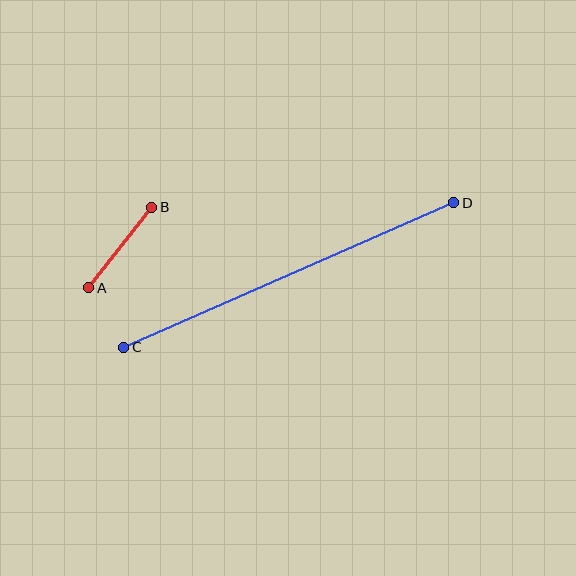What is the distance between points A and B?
The distance is approximately 102 pixels.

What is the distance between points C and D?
The distance is approximately 360 pixels.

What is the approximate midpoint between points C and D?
The midpoint is at approximately (289, 275) pixels.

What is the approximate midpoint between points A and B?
The midpoint is at approximately (120, 247) pixels.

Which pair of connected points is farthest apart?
Points C and D are farthest apart.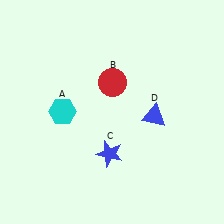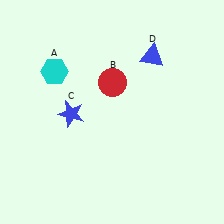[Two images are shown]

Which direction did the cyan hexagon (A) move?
The cyan hexagon (A) moved up.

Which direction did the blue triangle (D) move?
The blue triangle (D) moved up.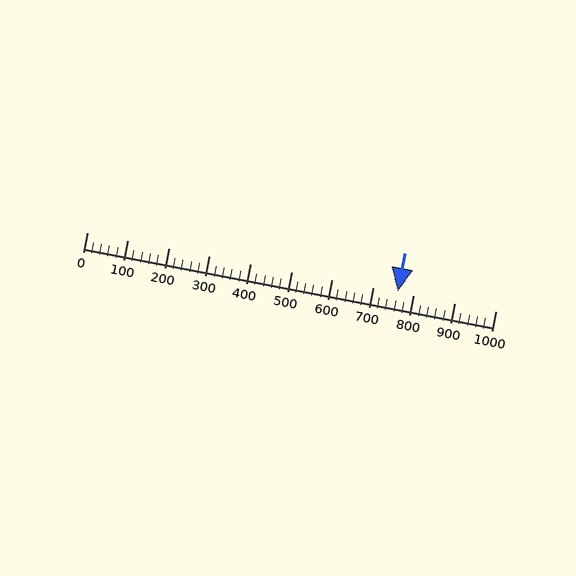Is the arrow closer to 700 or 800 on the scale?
The arrow is closer to 800.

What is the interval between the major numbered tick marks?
The major tick marks are spaced 100 units apart.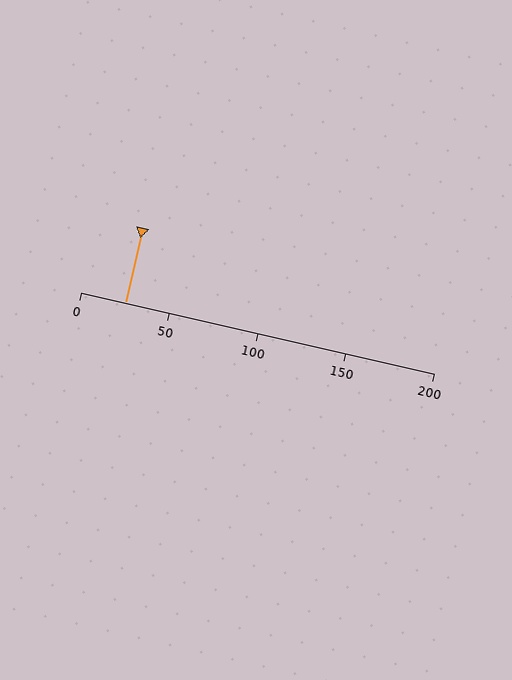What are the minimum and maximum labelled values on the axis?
The axis runs from 0 to 200.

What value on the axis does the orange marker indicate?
The marker indicates approximately 25.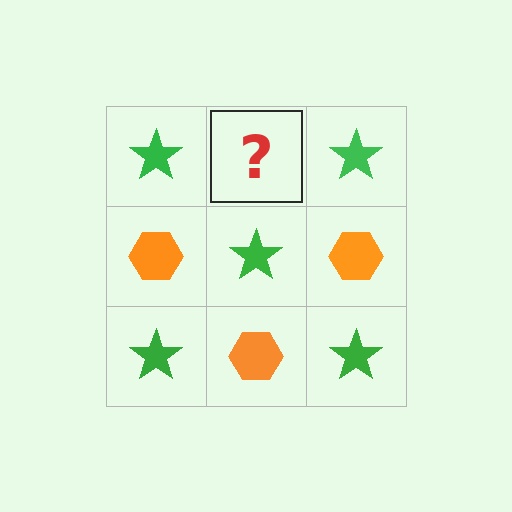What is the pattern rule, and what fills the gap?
The rule is that it alternates green star and orange hexagon in a checkerboard pattern. The gap should be filled with an orange hexagon.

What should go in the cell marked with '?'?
The missing cell should contain an orange hexagon.